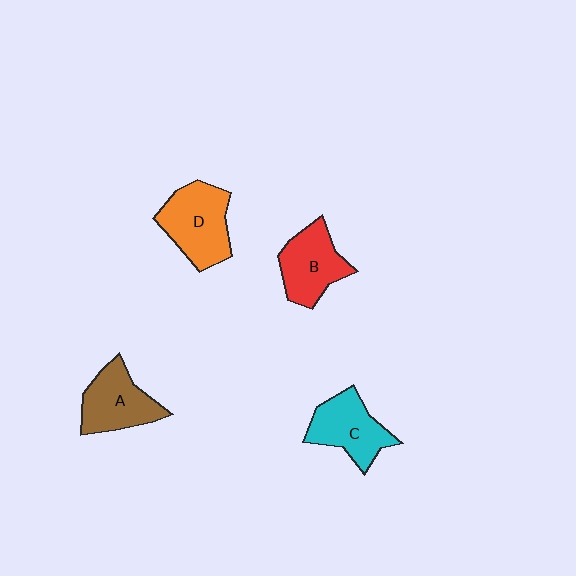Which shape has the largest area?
Shape D (orange).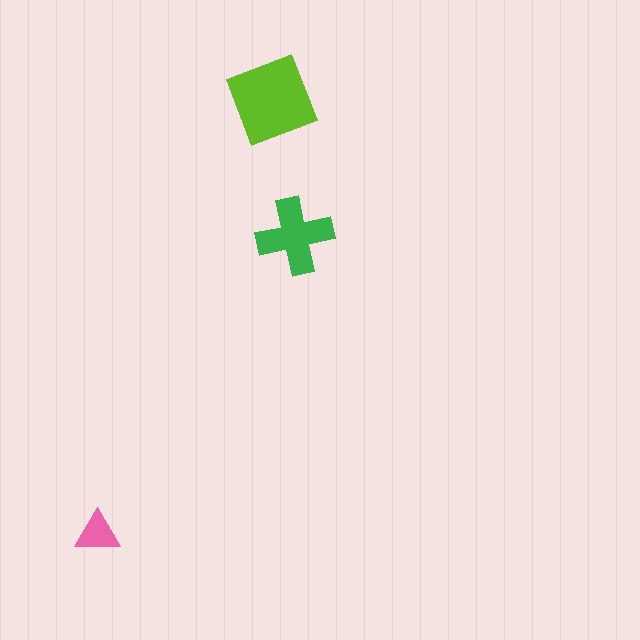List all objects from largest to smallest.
The lime square, the green cross, the pink triangle.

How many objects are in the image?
There are 3 objects in the image.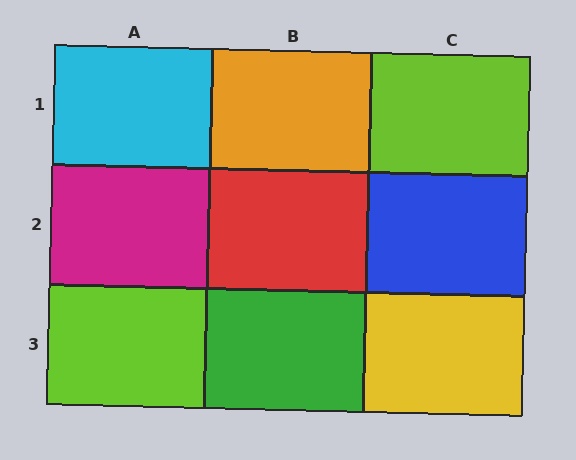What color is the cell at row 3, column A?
Lime.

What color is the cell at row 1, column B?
Orange.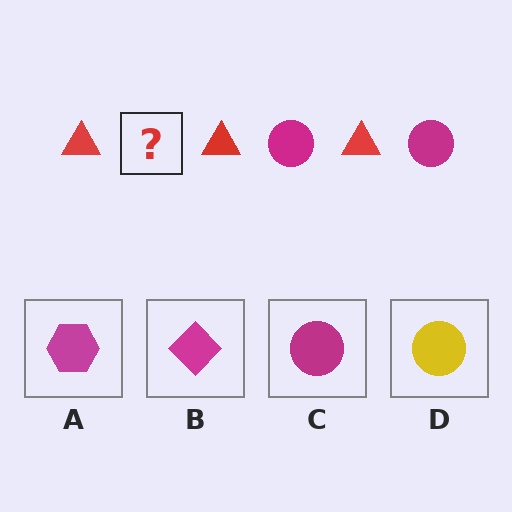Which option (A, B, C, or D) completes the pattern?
C.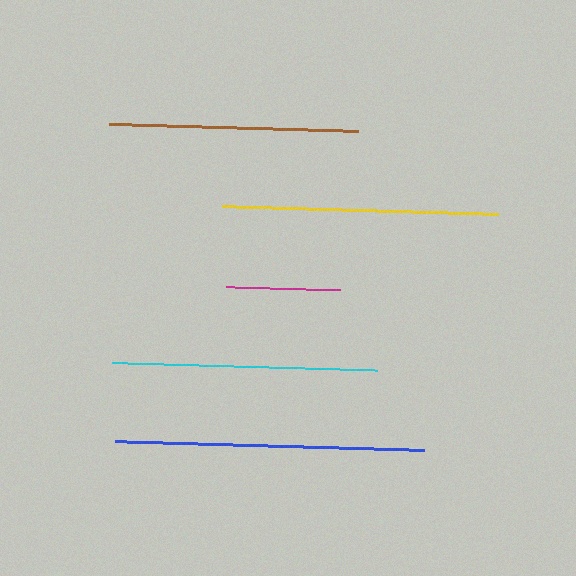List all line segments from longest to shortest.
From longest to shortest: blue, yellow, cyan, brown, magenta.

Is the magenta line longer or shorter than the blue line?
The blue line is longer than the magenta line.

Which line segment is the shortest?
The magenta line is the shortest at approximately 114 pixels.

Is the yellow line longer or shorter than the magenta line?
The yellow line is longer than the magenta line.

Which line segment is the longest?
The blue line is the longest at approximately 309 pixels.